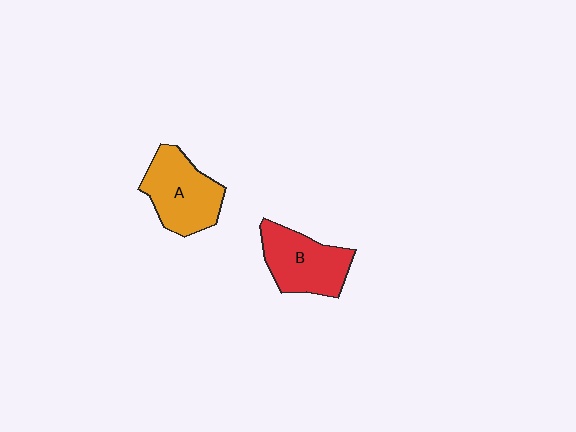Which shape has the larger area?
Shape A (orange).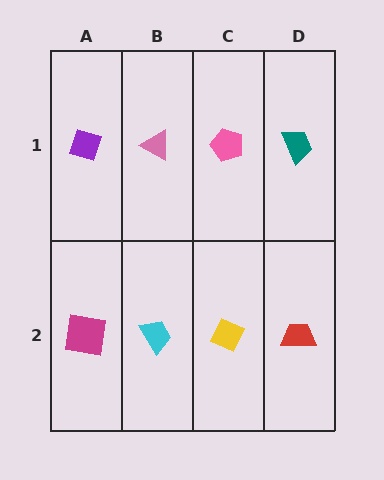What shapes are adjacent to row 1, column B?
A cyan trapezoid (row 2, column B), a purple diamond (row 1, column A), a pink pentagon (row 1, column C).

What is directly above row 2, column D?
A teal trapezoid.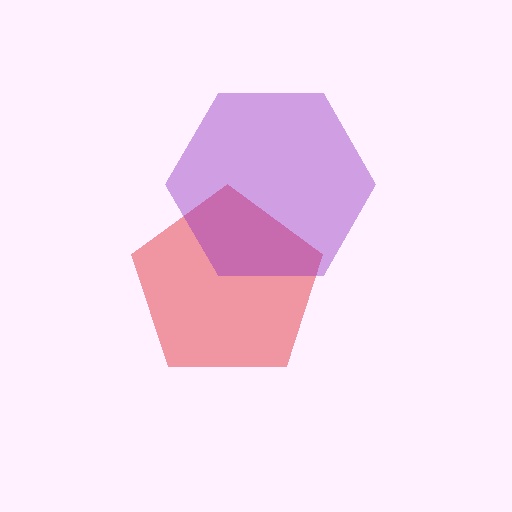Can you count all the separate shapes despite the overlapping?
Yes, there are 2 separate shapes.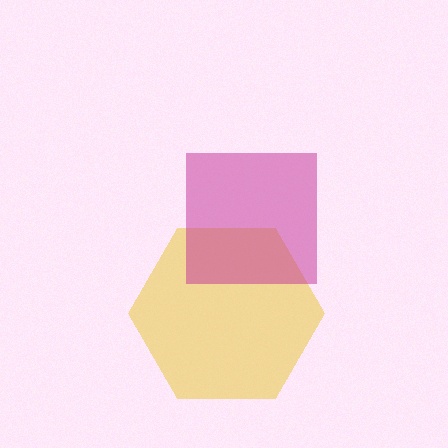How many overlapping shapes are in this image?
There are 2 overlapping shapes in the image.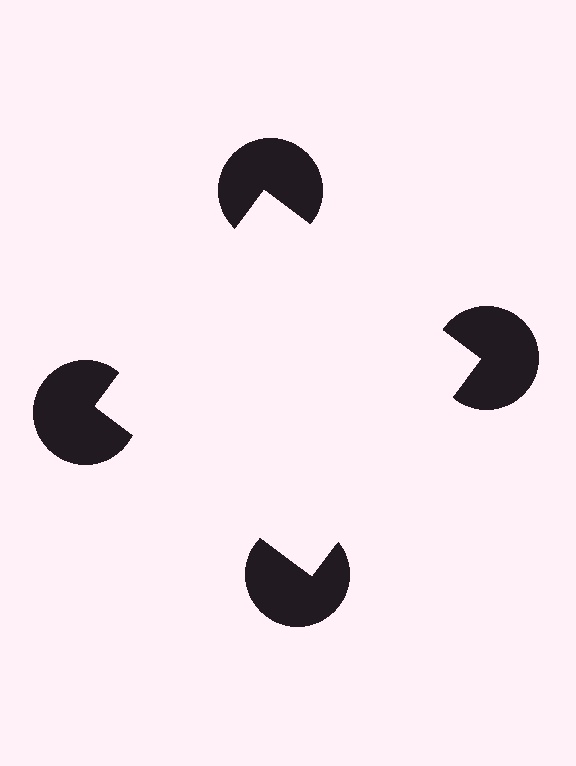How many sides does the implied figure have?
4 sides.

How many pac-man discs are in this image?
There are 4 — one at each vertex of the illusory square.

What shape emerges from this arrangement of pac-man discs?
An illusory square — its edges are inferred from the aligned wedge cuts in the pac-man discs, not physically drawn.